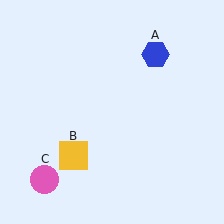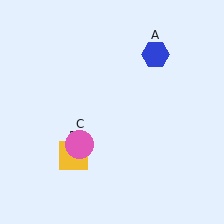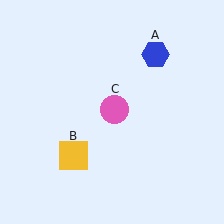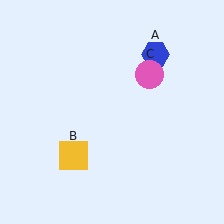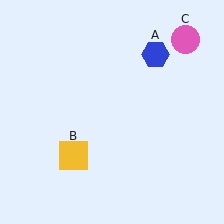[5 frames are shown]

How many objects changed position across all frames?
1 object changed position: pink circle (object C).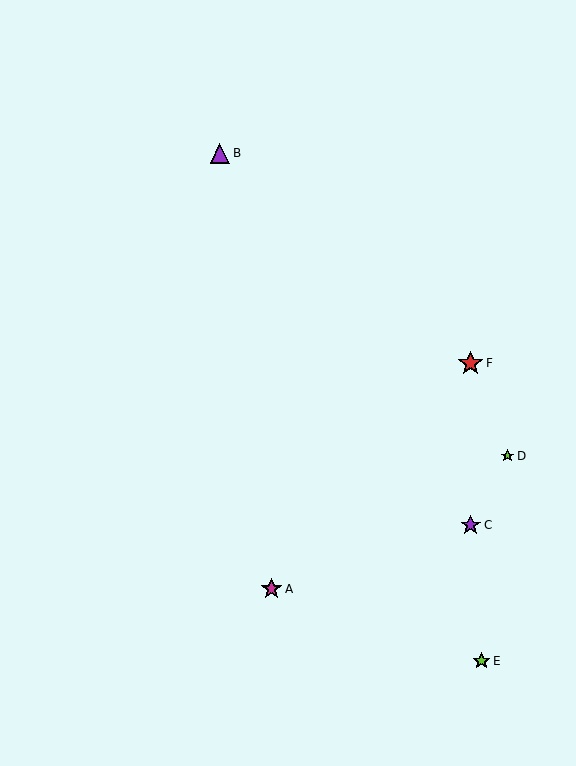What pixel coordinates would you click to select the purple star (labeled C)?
Click at (471, 525) to select the purple star C.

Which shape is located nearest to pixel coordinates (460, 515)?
The purple star (labeled C) at (471, 525) is nearest to that location.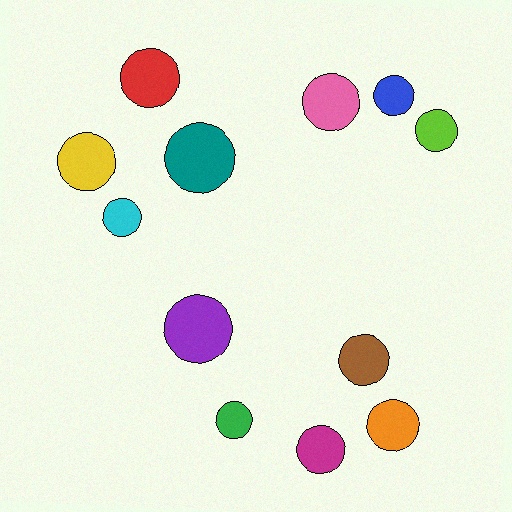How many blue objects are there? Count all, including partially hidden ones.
There is 1 blue object.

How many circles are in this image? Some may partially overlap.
There are 12 circles.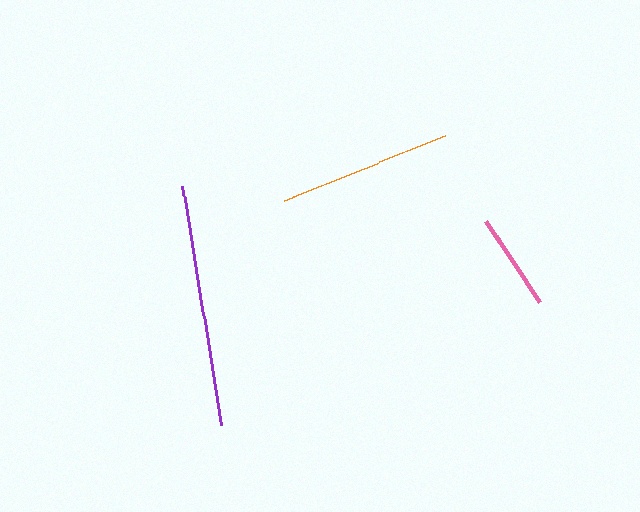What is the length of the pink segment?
The pink segment is approximately 98 pixels long.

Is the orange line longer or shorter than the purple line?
The purple line is longer than the orange line.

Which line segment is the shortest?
The pink line is the shortest at approximately 98 pixels.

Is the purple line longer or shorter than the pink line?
The purple line is longer than the pink line.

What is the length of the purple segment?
The purple segment is approximately 242 pixels long.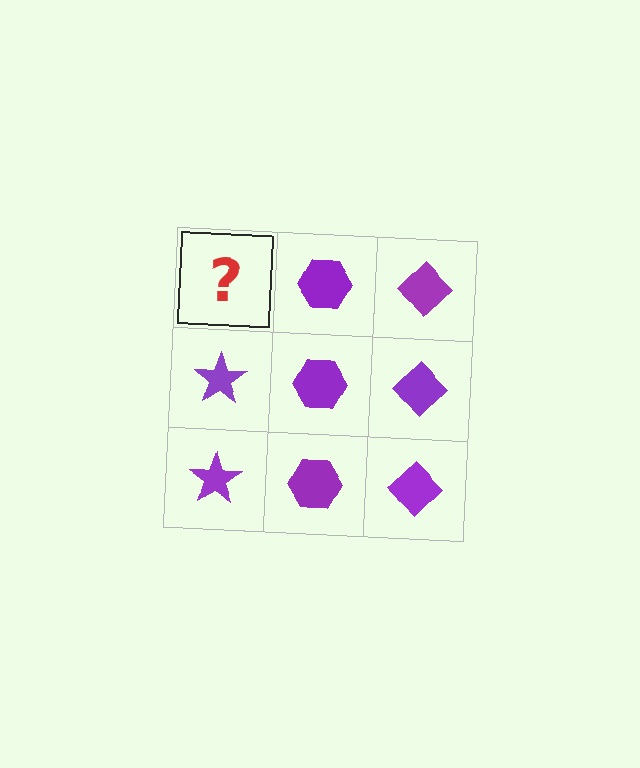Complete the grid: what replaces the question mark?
The question mark should be replaced with a purple star.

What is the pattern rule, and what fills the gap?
The rule is that each column has a consistent shape. The gap should be filled with a purple star.